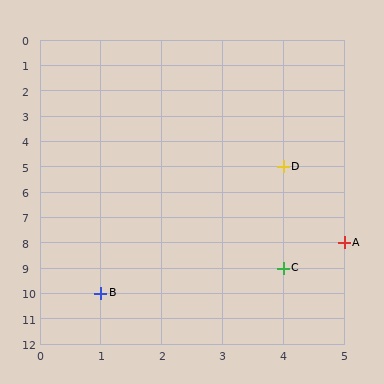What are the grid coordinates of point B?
Point B is at grid coordinates (1, 10).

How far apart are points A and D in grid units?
Points A and D are 1 column and 3 rows apart (about 3.2 grid units diagonally).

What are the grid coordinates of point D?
Point D is at grid coordinates (4, 5).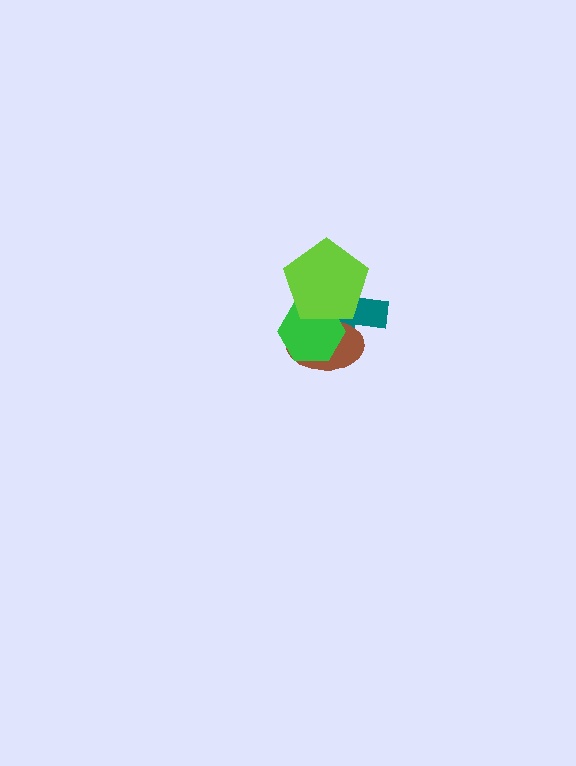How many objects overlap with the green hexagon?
3 objects overlap with the green hexagon.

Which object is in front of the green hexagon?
The lime pentagon is in front of the green hexagon.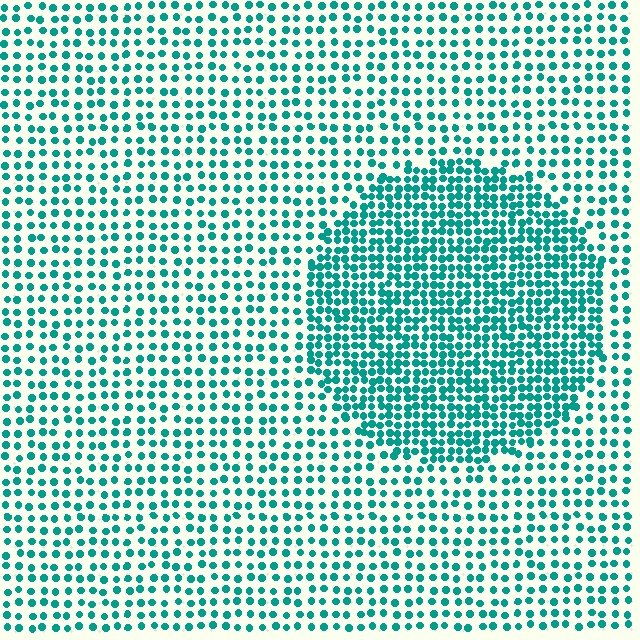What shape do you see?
I see a circle.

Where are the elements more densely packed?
The elements are more densely packed inside the circle boundary.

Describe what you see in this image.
The image contains small teal elements arranged at two different densities. A circle-shaped region is visible where the elements are more densely packed than the surrounding area.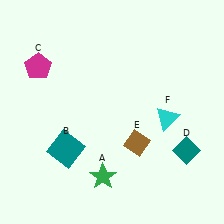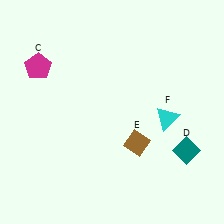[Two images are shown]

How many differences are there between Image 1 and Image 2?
There are 2 differences between the two images.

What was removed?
The teal square (B), the green star (A) were removed in Image 2.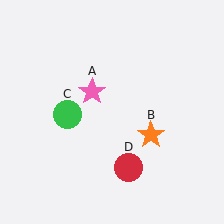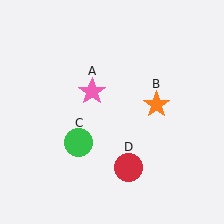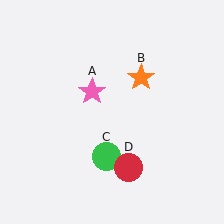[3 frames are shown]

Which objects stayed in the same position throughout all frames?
Pink star (object A) and red circle (object D) remained stationary.